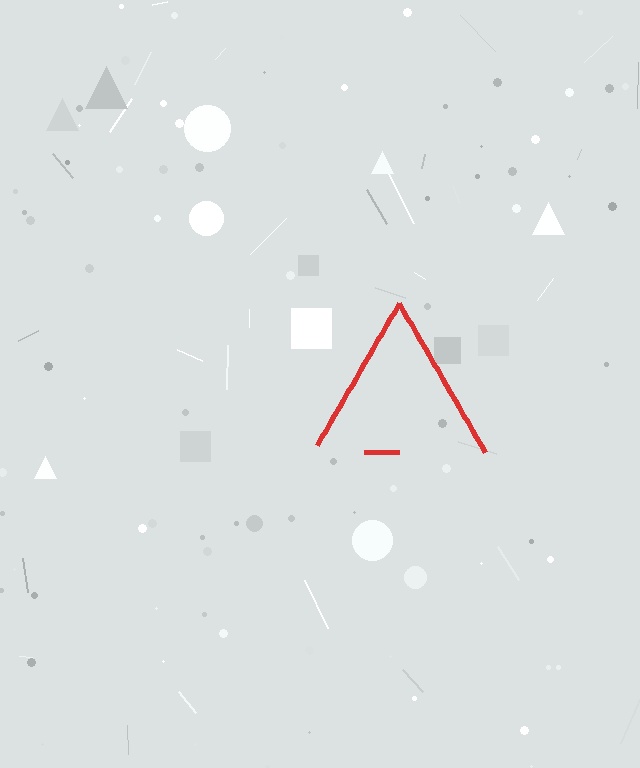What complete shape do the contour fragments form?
The contour fragments form a triangle.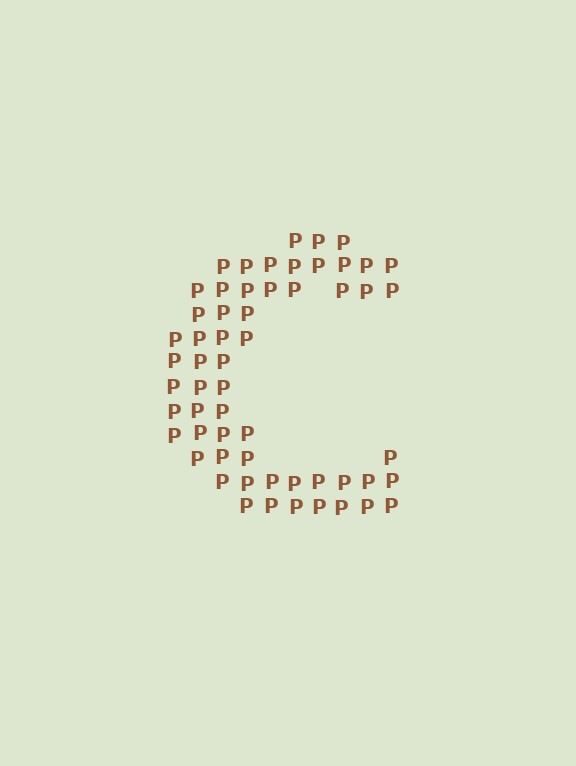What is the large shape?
The large shape is the letter C.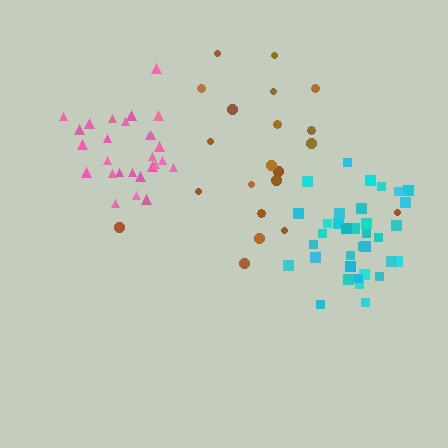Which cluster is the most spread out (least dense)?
Brown.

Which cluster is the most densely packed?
Pink.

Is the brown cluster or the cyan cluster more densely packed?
Cyan.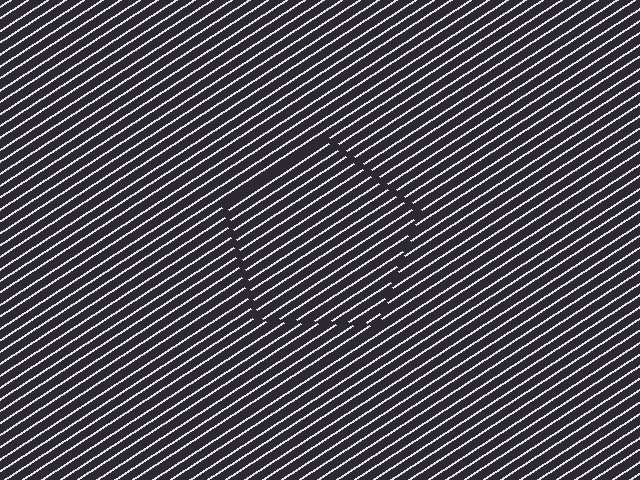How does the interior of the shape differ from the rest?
The interior of the shape contains the same grating, shifted by half a period — the contour is defined by the phase discontinuity where line-ends from the inner and outer gratings abut.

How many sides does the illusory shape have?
5 sides — the line-ends trace a pentagon.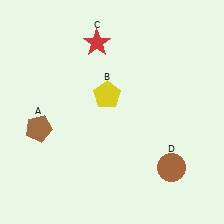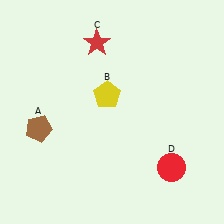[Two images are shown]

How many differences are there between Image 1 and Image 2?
There is 1 difference between the two images.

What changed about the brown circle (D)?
In Image 1, D is brown. In Image 2, it changed to red.